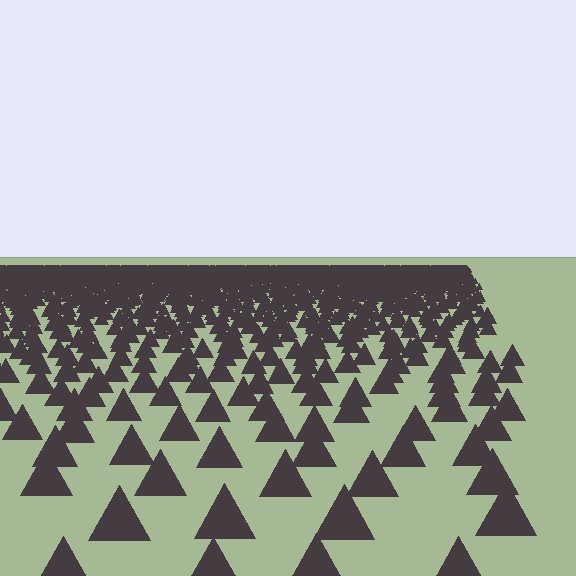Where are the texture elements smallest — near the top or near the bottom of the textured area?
Near the top.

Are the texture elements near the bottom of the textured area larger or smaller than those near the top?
Larger. Near the bottom, elements are closer to the viewer and appear at a bigger on-screen size.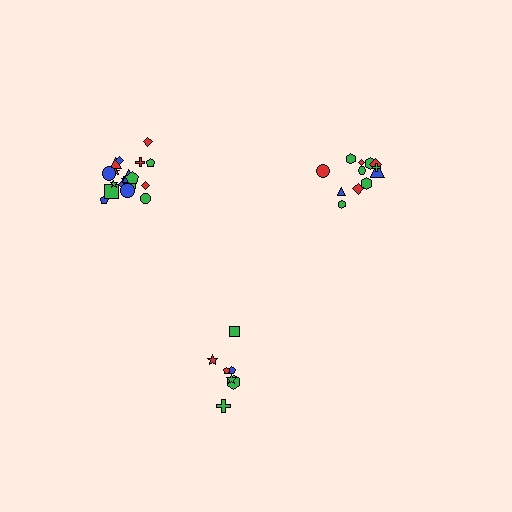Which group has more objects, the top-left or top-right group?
The top-left group.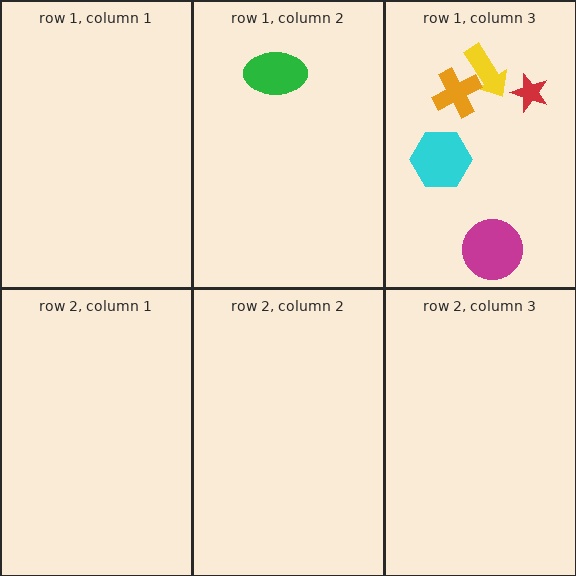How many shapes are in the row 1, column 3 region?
5.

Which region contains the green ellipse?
The row 1, column 2 region.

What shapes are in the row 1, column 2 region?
The green ellipse.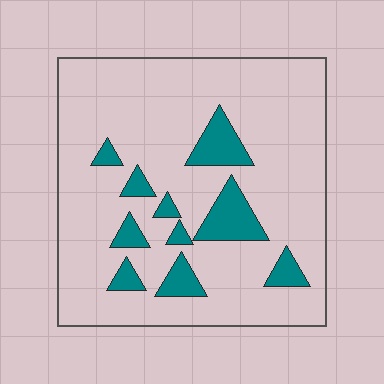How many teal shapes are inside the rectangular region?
10.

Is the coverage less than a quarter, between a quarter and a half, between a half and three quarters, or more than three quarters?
Less than a quarter.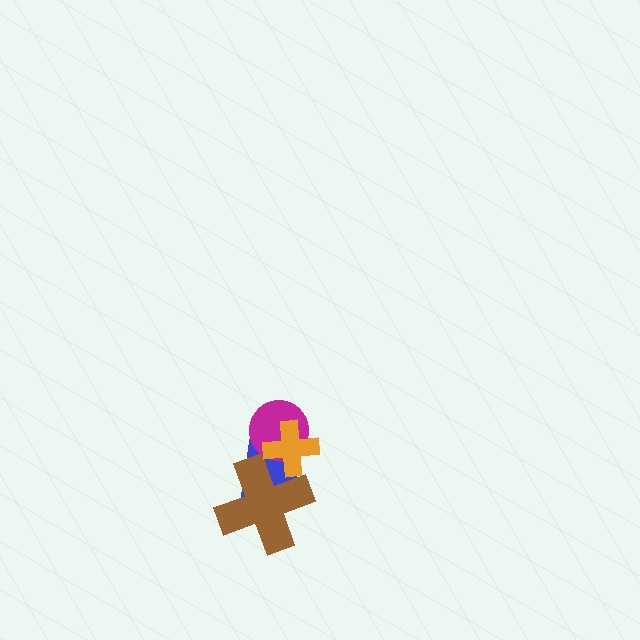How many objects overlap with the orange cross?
3 objects overlap with the orange cross.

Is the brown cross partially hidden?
Yes, it is partially covered by another shape.